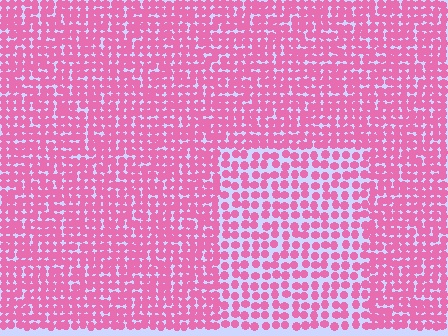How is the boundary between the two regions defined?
The boundary is defined by a change in element density (approximately 1.6x ratio). All elements are the same color, size, and shape.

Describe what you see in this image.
The image contains small pink elements arranged at two different densities. A rectangle-shaped region is visible where the elements are less densely packed than the surrounding area.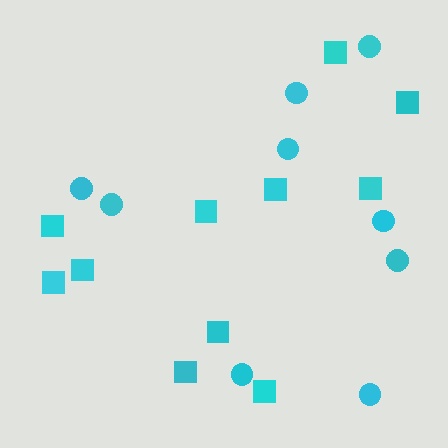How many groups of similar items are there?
There are 2 groups: one group of circles (9) and one group of squares (11).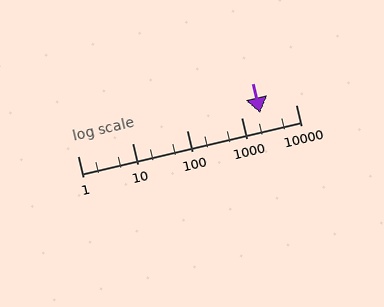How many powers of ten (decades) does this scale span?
The scale spans 4 decades, from 1 to 10000.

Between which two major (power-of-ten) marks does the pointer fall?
The pointer is between 1000 and 10000.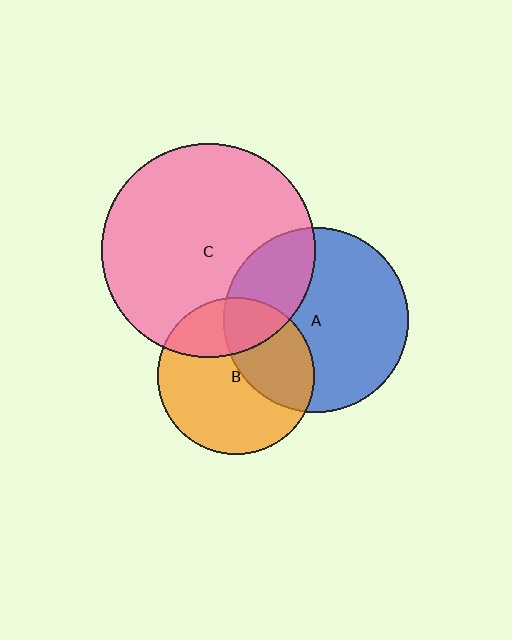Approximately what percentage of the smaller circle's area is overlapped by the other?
Approximately 35%.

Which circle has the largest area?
Circle C (pink).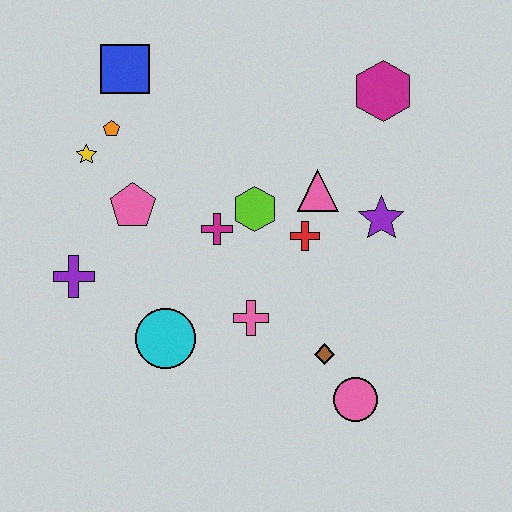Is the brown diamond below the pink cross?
Yes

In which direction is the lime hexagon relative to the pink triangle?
The lime hexagon is to the left of the pink triangle.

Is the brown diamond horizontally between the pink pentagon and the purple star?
Yes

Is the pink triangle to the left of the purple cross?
No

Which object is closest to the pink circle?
The brown diamond is closest to the pink circle.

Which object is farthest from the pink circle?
The blue square is farthest from the pink circle.